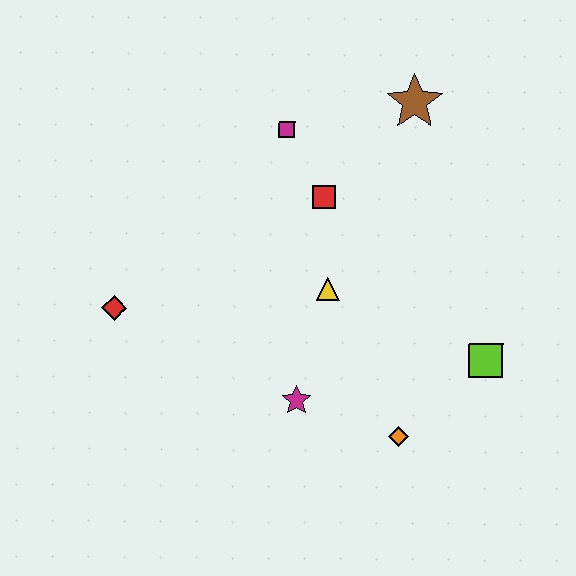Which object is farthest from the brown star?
The red diamond is farthest from the brown star.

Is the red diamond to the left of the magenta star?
Yes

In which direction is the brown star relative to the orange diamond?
The brown star is above the orange diamond.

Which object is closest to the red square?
The magenta square is closest to the red square.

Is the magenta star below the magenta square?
Yes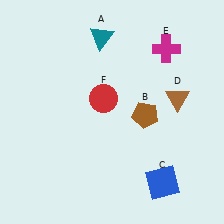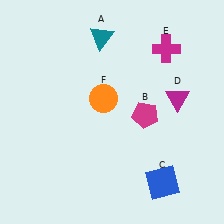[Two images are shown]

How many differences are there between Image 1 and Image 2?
There are 3 differences between the two images.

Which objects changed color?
B changed from brown to magenta. D changed from brown to magenta. F changed from red to orange.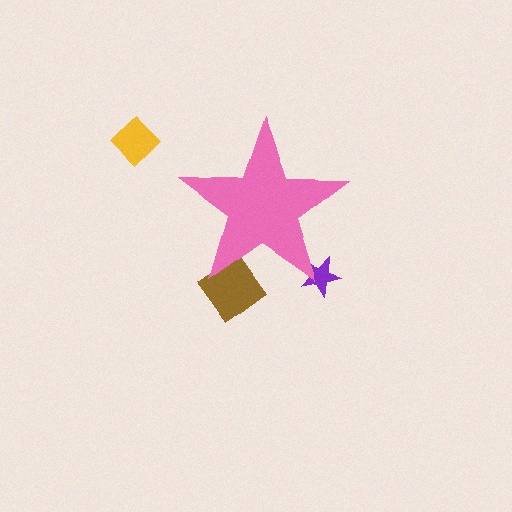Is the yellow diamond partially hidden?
No, the yellow diamond is fully visible.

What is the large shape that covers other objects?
A pink star.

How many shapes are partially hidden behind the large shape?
2 shapes are partially hidden.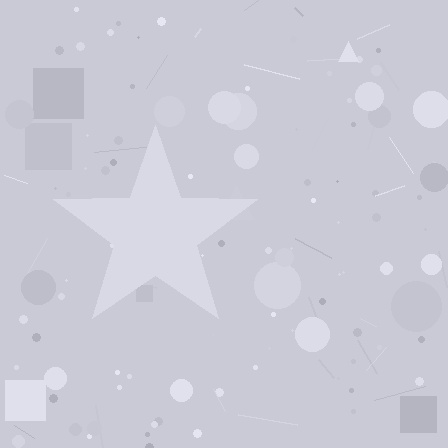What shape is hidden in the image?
A star is hidden in the image.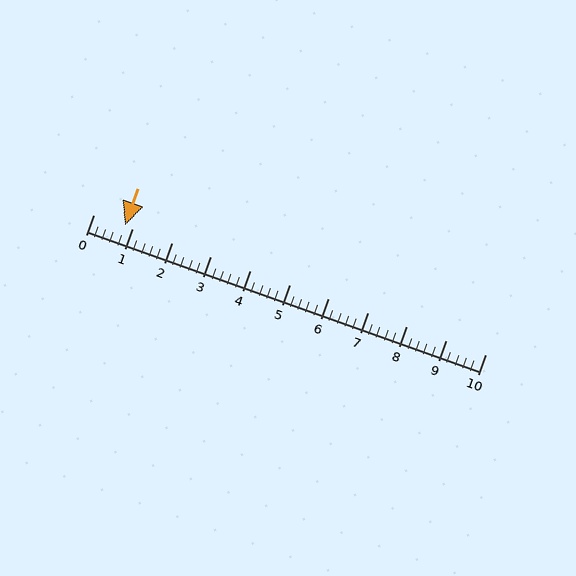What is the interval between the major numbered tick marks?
The major tick marks are spaced 1 units apart.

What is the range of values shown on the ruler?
The ruler shows values from 0 to 10.